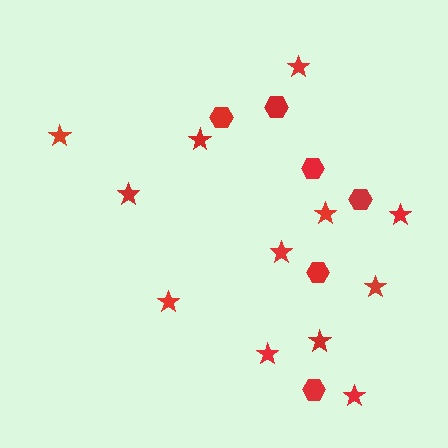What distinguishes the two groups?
There are 2 groups: one group of stars (12) and one group of hexagons (6).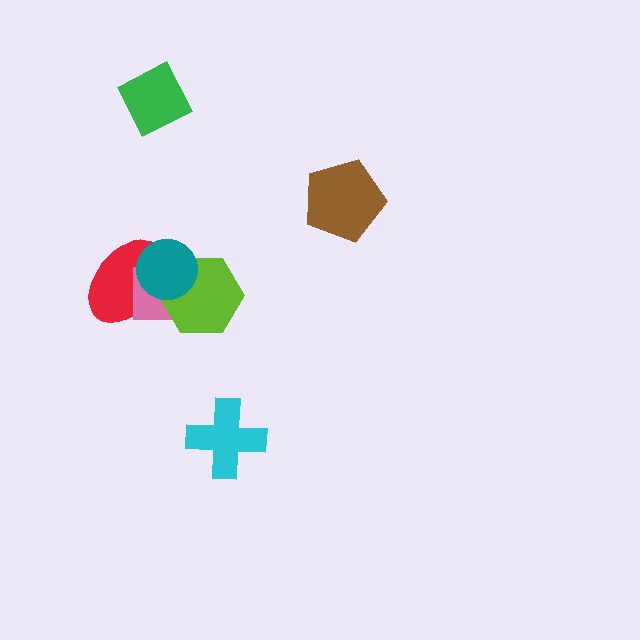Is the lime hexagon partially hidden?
Yes, it is partially covered by another shape.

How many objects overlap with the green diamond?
0 objects overlap with the green diamond.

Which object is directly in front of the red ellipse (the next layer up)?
The pink square is directly in front of the red ellipse.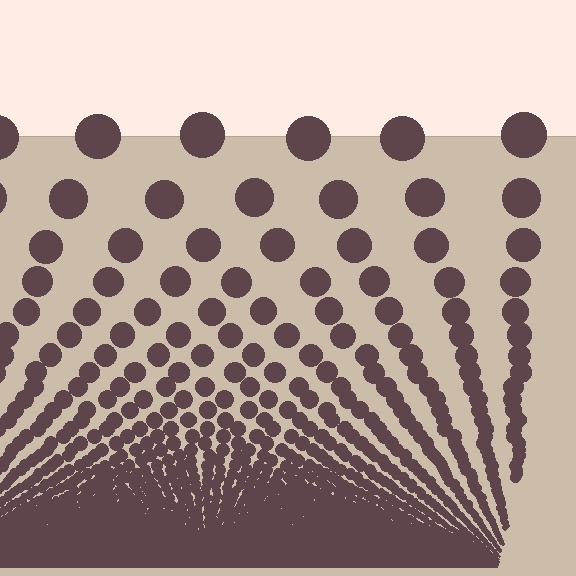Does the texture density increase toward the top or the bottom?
Density increases toward the bottom.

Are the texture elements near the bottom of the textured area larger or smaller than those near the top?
Smaller. The gradient is inverted — elements near the bottom are smaller and denser.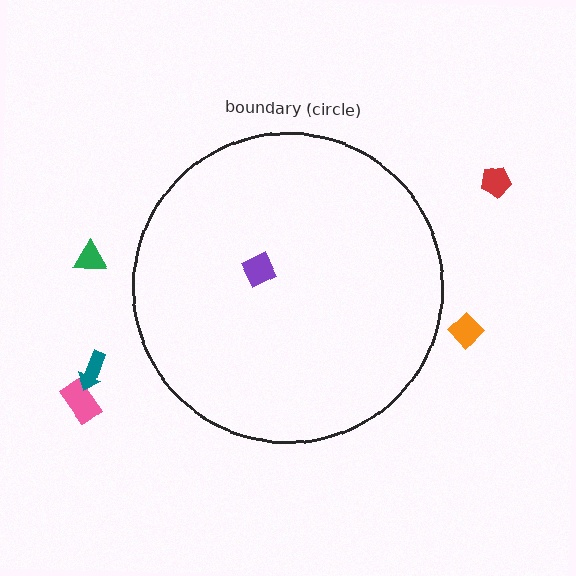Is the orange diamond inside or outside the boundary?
Outside.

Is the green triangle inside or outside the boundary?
Outside.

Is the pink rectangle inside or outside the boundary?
Outside.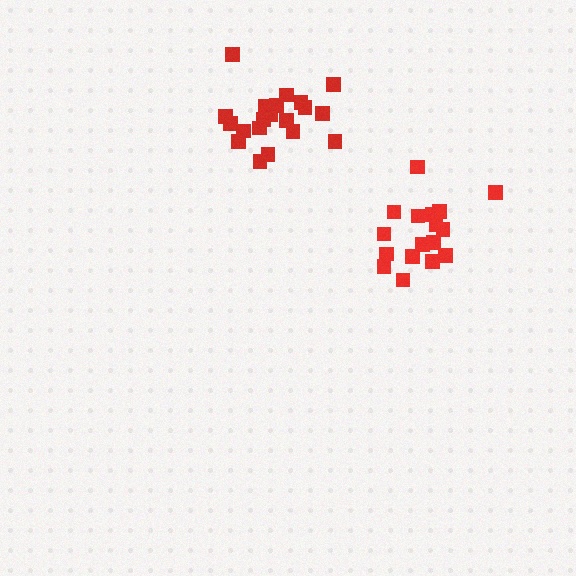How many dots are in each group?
Group 1: 17 dots, Group 2: 20 dots (37 total).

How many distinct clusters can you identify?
There are 2 distinct clusters.